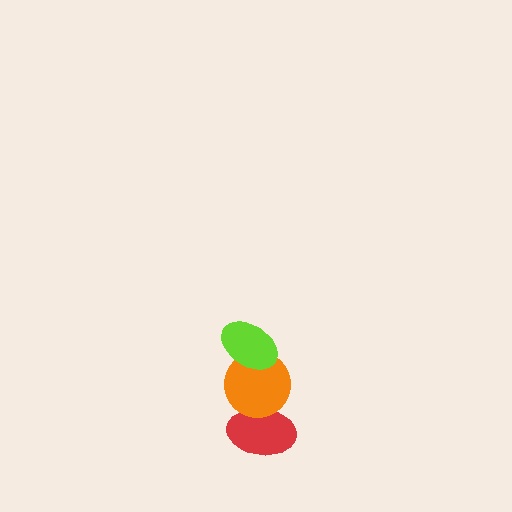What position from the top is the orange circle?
The orange circle is 2nd from the top.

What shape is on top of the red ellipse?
The orange circle is on top of the red ellipse.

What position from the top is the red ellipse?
The red ellipse is 3rd from the top.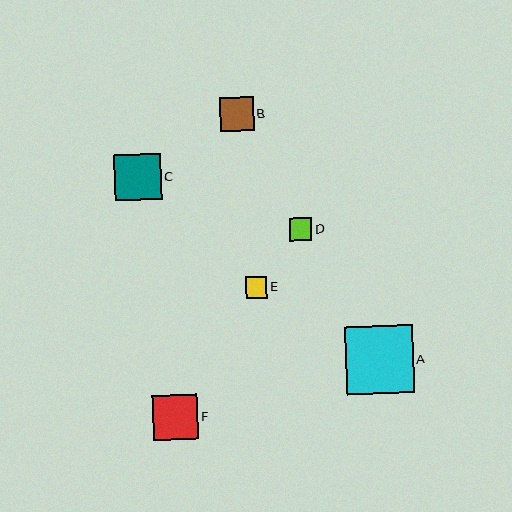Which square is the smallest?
Square E is the smallest with a size of approximately 22 pixels.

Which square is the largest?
Square A is the largest with a size of approximately 68 pixels.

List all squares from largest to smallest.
From largest to smallest: A, C, F, B, D, E.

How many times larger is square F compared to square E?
Square F is approximately 2.1 times the size of square E.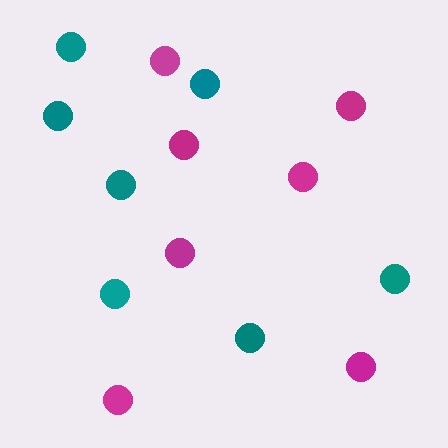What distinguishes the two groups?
There are 2 groups: one group of magenta circles (7) and one group of teal circles (7).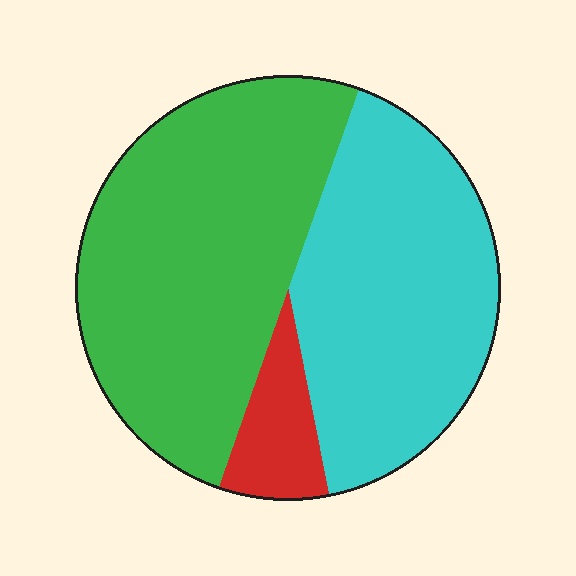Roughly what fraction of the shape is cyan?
Cyan takes up between a third and a half of the shape.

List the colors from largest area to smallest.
From largest to smallest: green, cyan, red.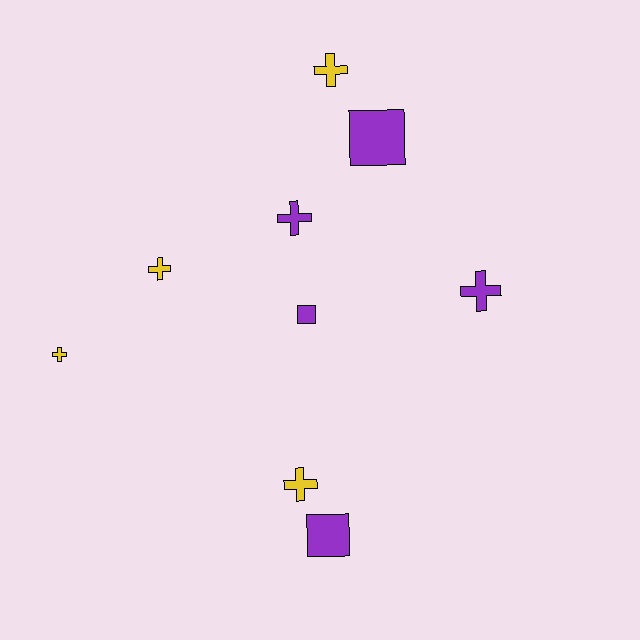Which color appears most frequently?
Purple, with 5 objects.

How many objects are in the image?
There are 9 objects.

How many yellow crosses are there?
There are 4 yellow crosses.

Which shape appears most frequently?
Cross, with 6 objects.